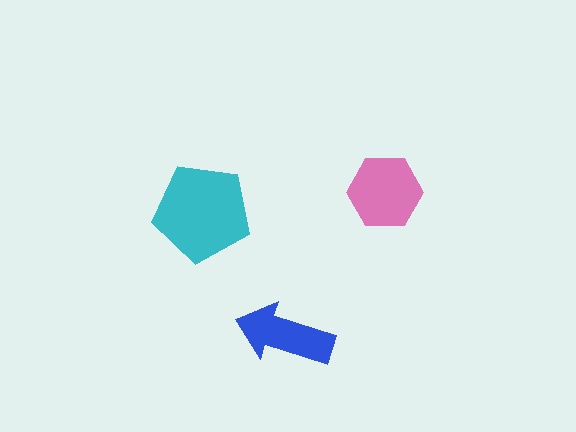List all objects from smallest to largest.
The blue arrow, the pink hexagon, the cyan pentagon.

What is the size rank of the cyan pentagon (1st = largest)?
1st.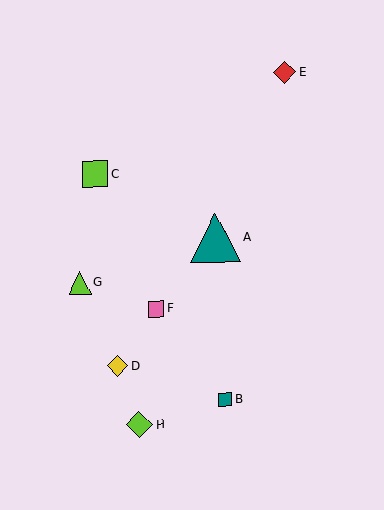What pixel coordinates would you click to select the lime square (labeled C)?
Click at (95, 174) to select the lime square C.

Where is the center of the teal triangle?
The center of the teal triangle is at (215, 238).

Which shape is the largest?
The teal triangle (labeled A) is the largest.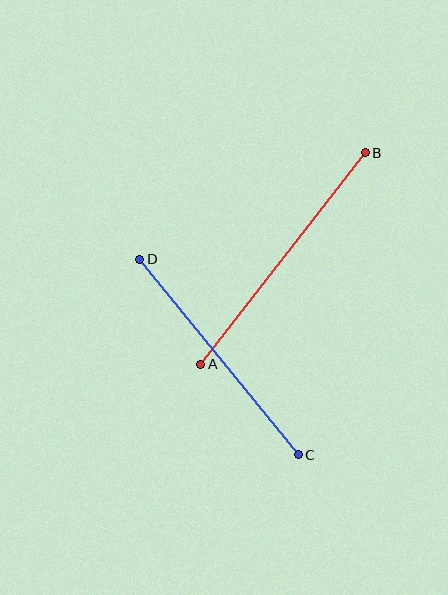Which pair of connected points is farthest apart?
Points A and B are farthest apart.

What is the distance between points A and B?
The distance is approximately 268 pixels.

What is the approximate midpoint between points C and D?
The midpoint is at approximately (219, 357) pixels.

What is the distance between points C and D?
The distance is approximately 252 pixels.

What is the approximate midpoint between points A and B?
The midpoint is at approximately (283, 259) pixels.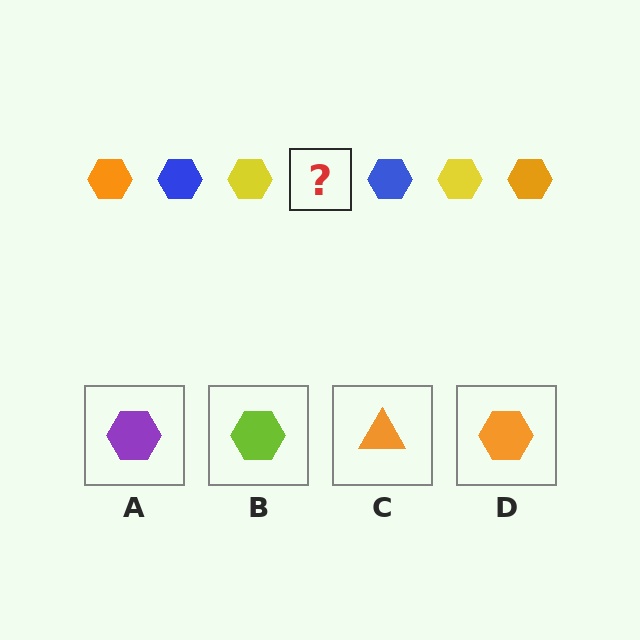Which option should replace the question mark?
Option D.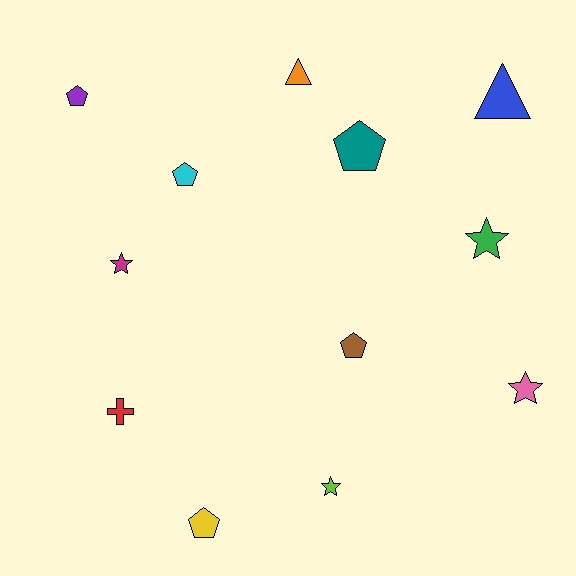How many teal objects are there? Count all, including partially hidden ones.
There is 1 teal object.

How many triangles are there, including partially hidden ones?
There are 2 triangles.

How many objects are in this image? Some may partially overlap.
There are 12 objects.